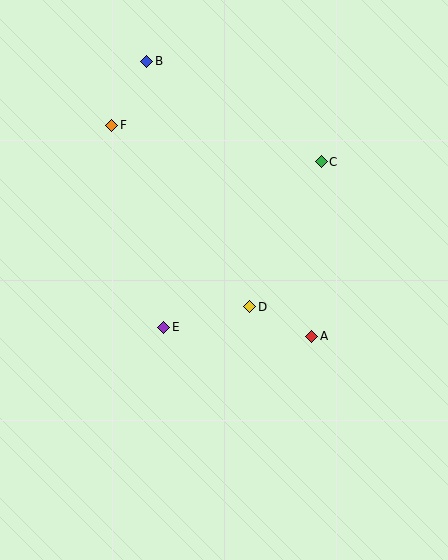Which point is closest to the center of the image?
Point D at (250, 307) is closest to the center.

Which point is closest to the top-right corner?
Point C is closest to the top-right corner.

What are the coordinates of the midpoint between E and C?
The midpoint between E and C is at (243, 245).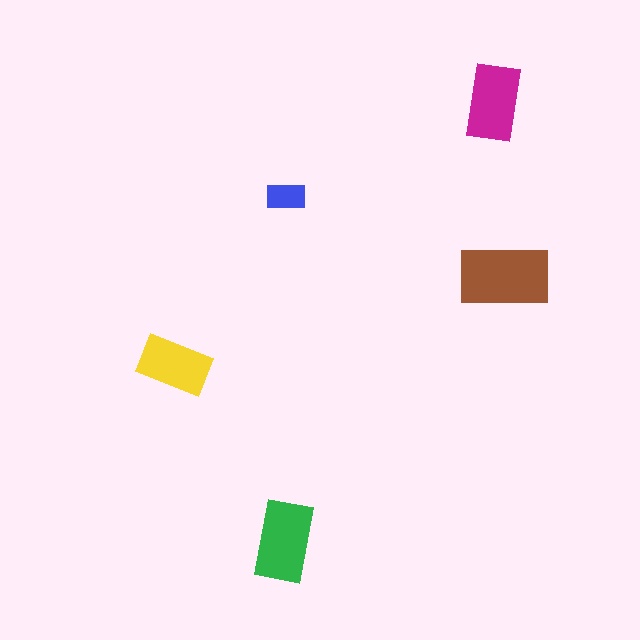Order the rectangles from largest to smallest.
the brown one, the green one, the magenta one, the yellow one, the blue one.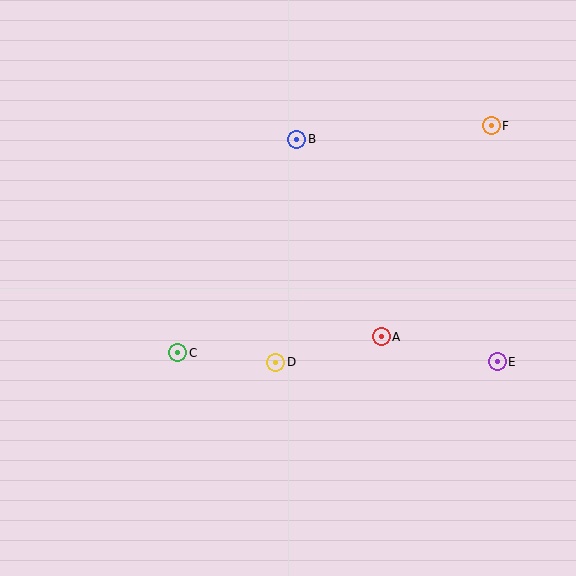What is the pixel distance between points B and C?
The distance between B and C is 244 pixels.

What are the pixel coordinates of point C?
Point C is at (178, 353).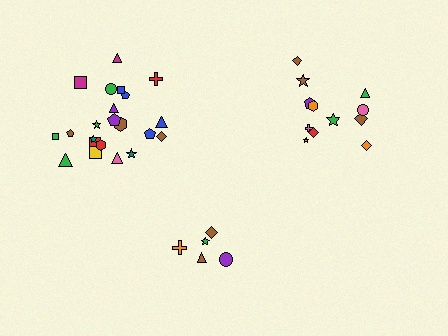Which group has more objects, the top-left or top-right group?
The top-left group.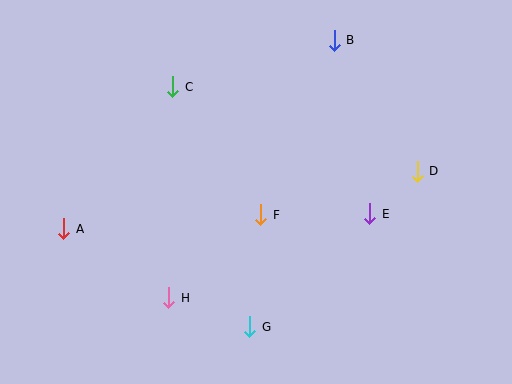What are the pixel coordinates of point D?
Point D is at (417, 171).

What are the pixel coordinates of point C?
Point C is at (173, 87).